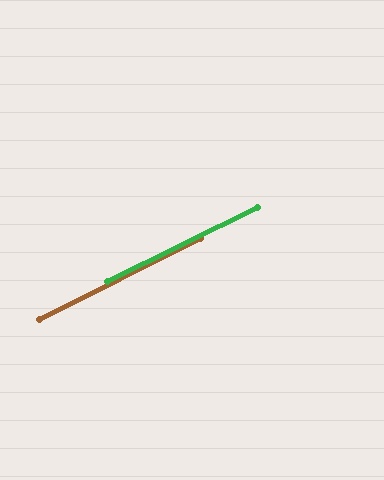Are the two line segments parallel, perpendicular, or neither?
Parallel — their directions differ by only 0.2°.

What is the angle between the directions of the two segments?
Approximately 0 degrees.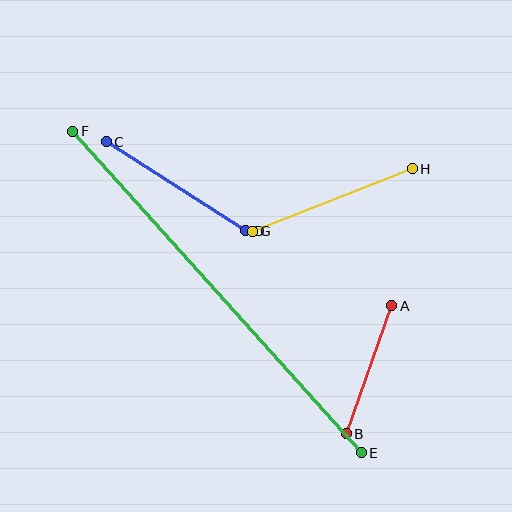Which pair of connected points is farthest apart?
Points E and F are farthest apart.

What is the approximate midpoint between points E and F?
The midpoint is at approximately (217, 292) pixels.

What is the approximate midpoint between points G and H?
The midpoint is at approximately (332, 200) pixels.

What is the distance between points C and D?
The distance is approximately 165 pixels.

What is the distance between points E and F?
The distance is approximately 432 pixels.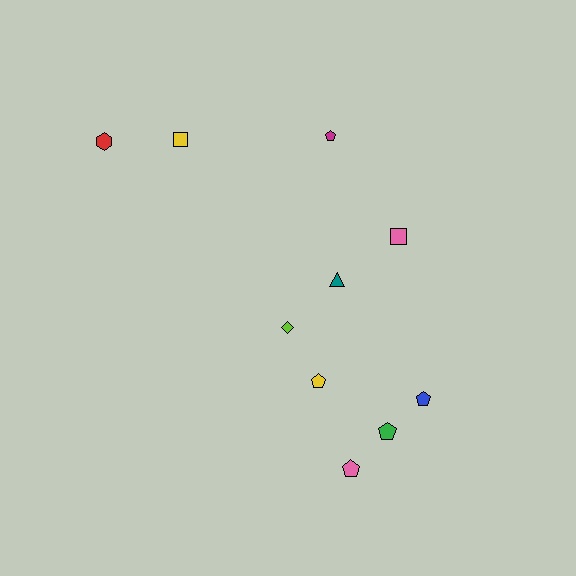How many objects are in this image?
There are 10 objects.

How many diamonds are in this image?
There is 1 diamond.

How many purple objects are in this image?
There are no purple objects.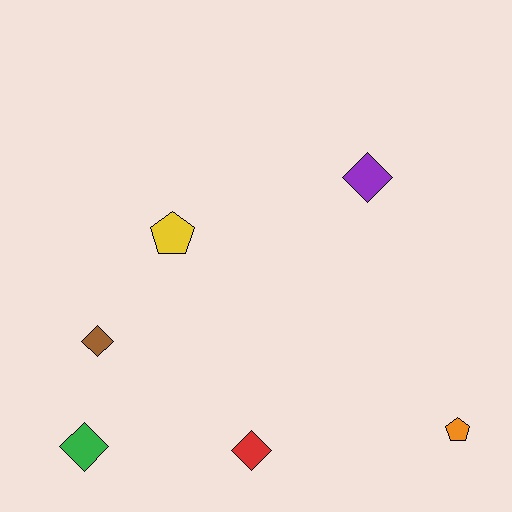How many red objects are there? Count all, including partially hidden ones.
There is 1 red object.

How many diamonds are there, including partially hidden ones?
There are 4 diamonds.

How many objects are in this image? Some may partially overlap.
There are 6 objects.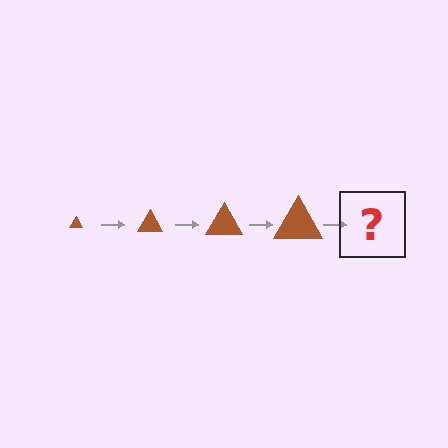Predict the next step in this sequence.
The next step is a brown triangle, larger than the previous one.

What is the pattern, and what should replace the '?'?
The pattern is that the triangle gets progressively larger each step. The '?' should be a brown triangle, larger than the previous one.